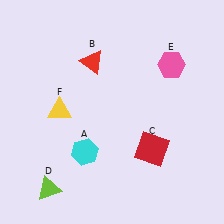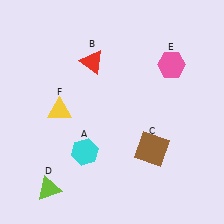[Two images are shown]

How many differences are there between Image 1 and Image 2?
There is 1 difference between the two images.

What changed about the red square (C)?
In Image 1, C is red. In Image 2, it changed to brown.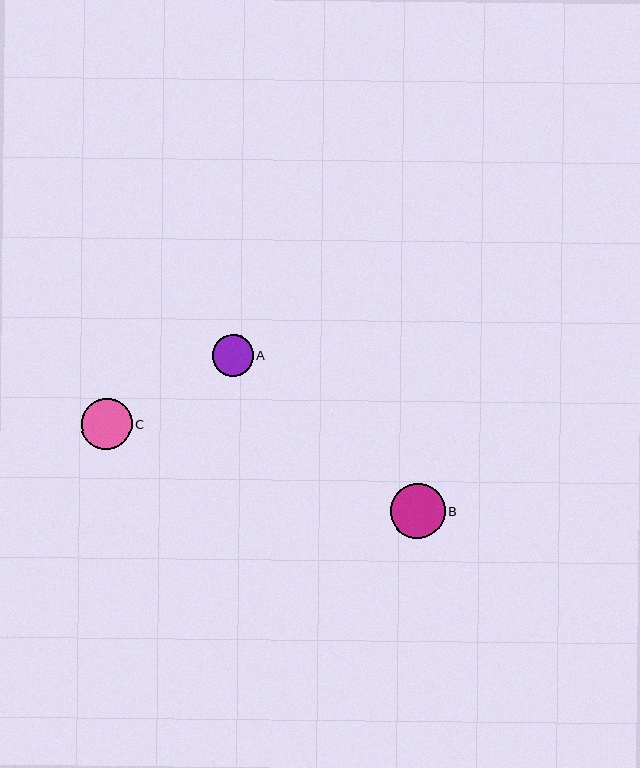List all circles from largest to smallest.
From largest to smallest: B, C, A.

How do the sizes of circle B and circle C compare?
Circle B and circle C are approximately the same size.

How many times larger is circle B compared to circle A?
Circle B is approximately 1.3 times the size of circle A.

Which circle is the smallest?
Circle A is the smallest with a size of approximately 41 pixels.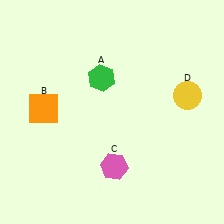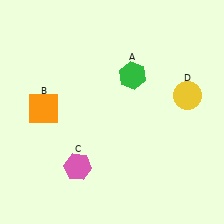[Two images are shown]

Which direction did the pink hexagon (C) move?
The pink hexagon (C) moved left.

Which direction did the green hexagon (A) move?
The green hexagon (A) moved right.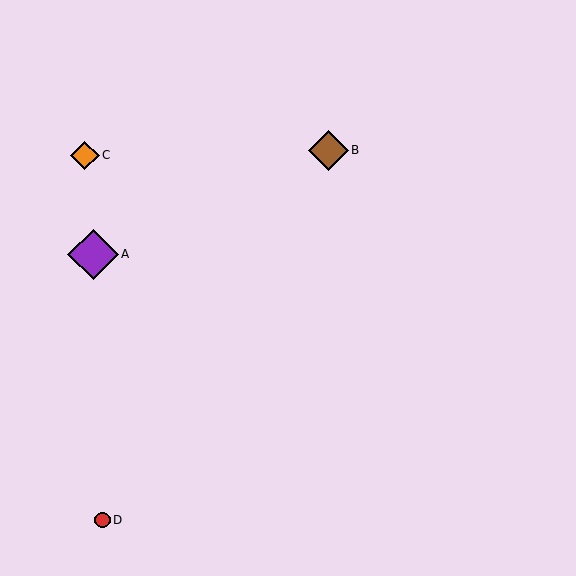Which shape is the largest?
The purple diamond (labeled A) is the largest.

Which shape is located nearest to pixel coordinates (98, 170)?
The orange diamond (labeled C) at (85, 155) is nearest to that location.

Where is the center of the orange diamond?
The center of the orange diamond is at (85, 155).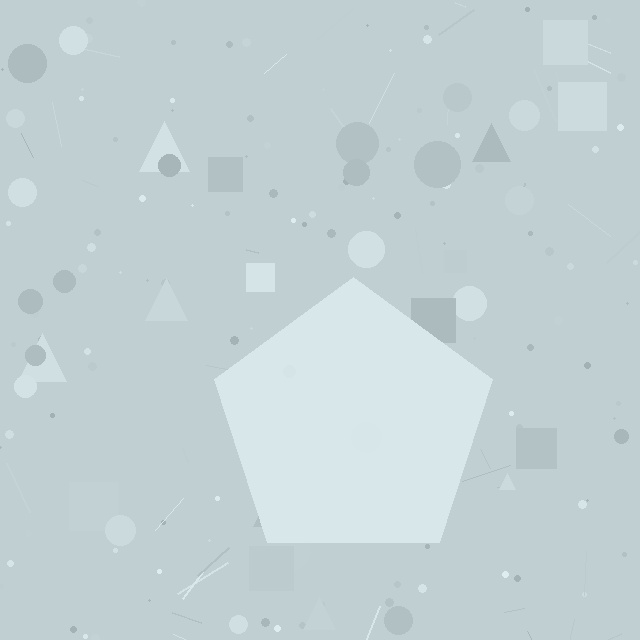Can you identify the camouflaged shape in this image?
The camouflaged shape is a pentagon.